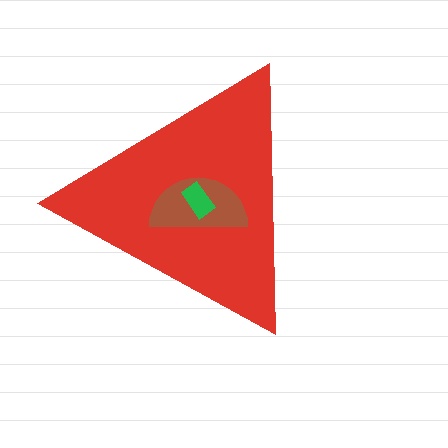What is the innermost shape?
The green rectangle.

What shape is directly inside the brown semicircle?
The green rectangle.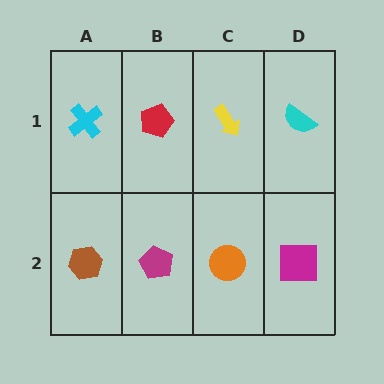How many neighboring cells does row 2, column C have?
3.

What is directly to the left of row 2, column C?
A magenta pentagon.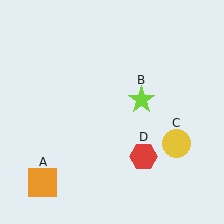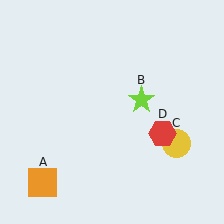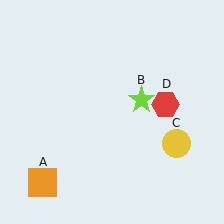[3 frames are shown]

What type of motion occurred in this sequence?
The red hexagon (object D) rotated counterclockwise around the center of the scene.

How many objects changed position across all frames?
1 object changed position: red hexagon (object D).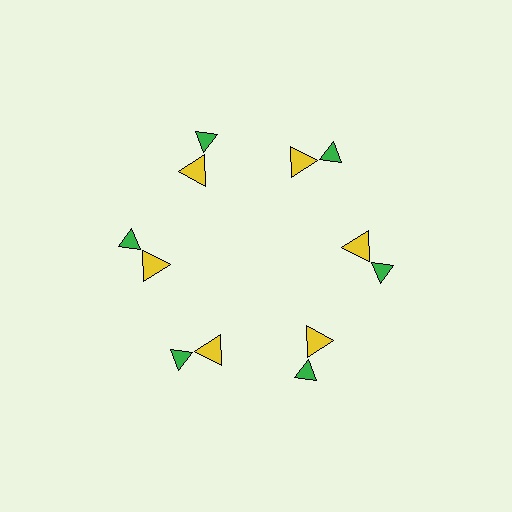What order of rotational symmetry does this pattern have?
This pattern has 6-fold rotational symmetry.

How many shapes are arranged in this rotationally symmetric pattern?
There are 12 shapes, arranged in 6 groups of 2.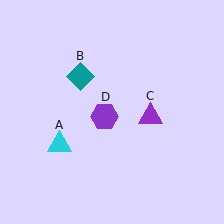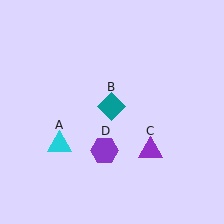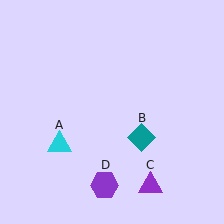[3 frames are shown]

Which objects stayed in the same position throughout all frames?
Cyan triangle (object A) remained stationary.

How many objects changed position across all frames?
3 objects changed position: teal diamond (object B), purple triangle (object C), purple hexagon (object D).